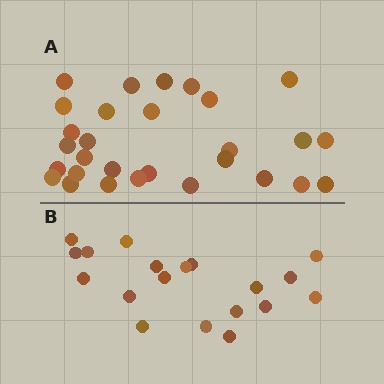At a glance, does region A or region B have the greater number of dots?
Region A (the top region) has more dots.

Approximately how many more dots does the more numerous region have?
Region A has roughly 10 or so more dots than region B.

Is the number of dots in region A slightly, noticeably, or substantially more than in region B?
Region A has substantially more. The ratio is roughly 1.5 to 1.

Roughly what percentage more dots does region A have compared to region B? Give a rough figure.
About 55% more.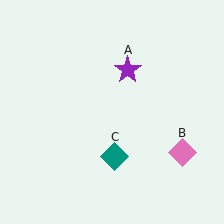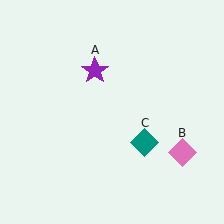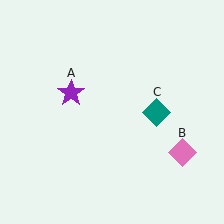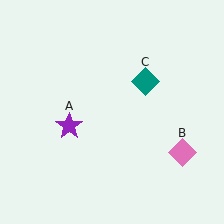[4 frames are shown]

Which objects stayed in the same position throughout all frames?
Pink diamond (object B) remained stationary.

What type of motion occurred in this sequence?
The purple star (object A), teal diamond (object C) rotated counterclockwise around the center of the scene.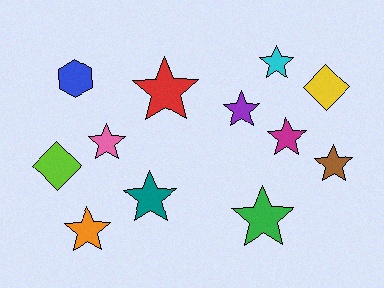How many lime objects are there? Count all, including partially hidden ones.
There is 1 lime object.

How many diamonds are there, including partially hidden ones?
There are 2 diamonds.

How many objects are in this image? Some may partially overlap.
There are 12 objects.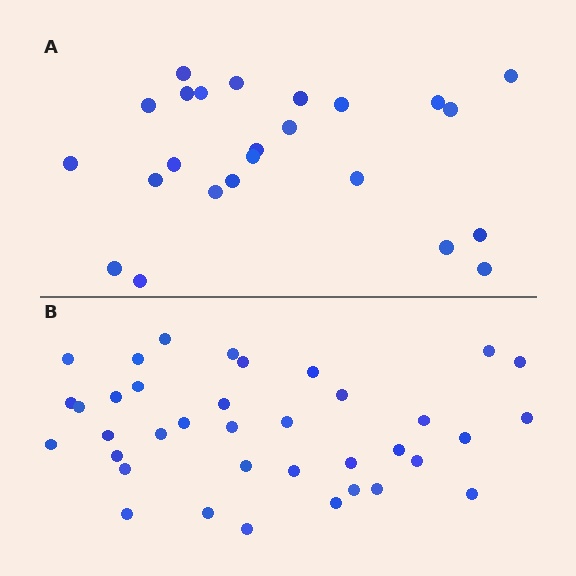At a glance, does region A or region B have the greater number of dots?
Region B (the bottom region) has more dots.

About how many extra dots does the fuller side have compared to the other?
Region B has approximately 15 more dots than region A.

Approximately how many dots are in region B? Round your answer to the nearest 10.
About 40 dots. (The exact count is 37, which rounds to 40.)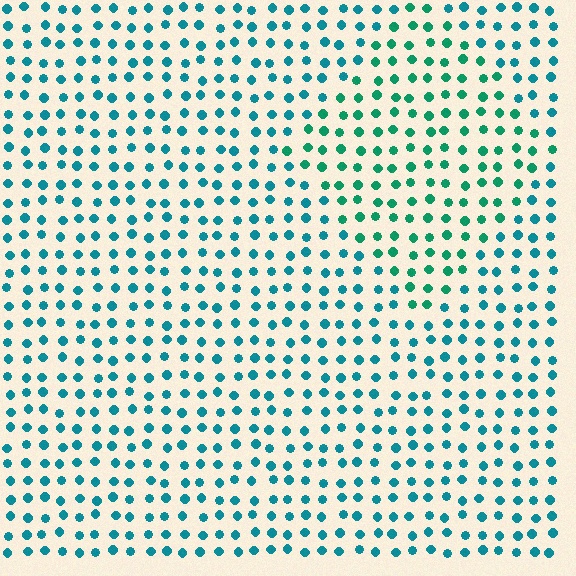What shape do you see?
I see a diamond.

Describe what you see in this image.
The image is filled with small teal elements in a uniform arrangement. A diamond-shaped region is visible where the elements are tinted to a slightly different hue, forming a subtle color boundary.